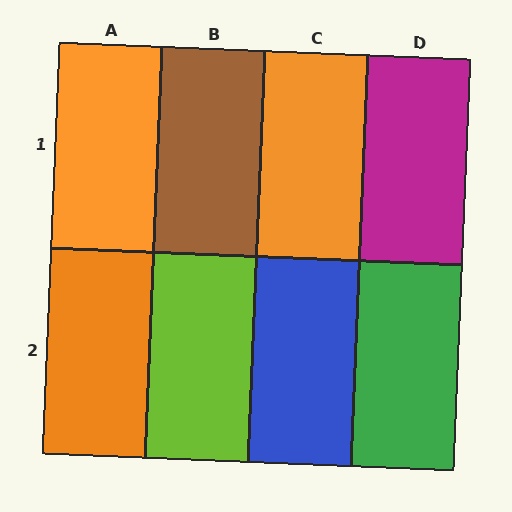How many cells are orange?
3 cells are orange.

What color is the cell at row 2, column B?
Lime.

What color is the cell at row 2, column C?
Blue.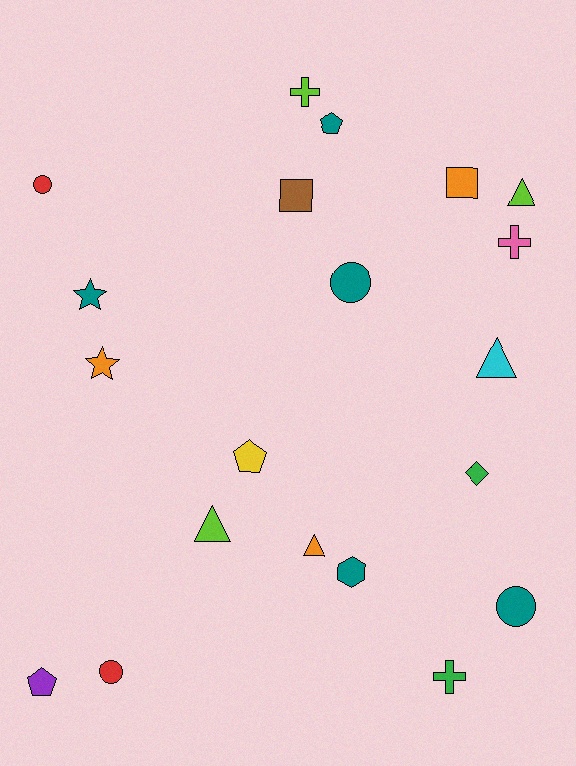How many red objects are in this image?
There are 2 red objects.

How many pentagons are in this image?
There are 3 pentagons.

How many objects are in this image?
There are 20 objects.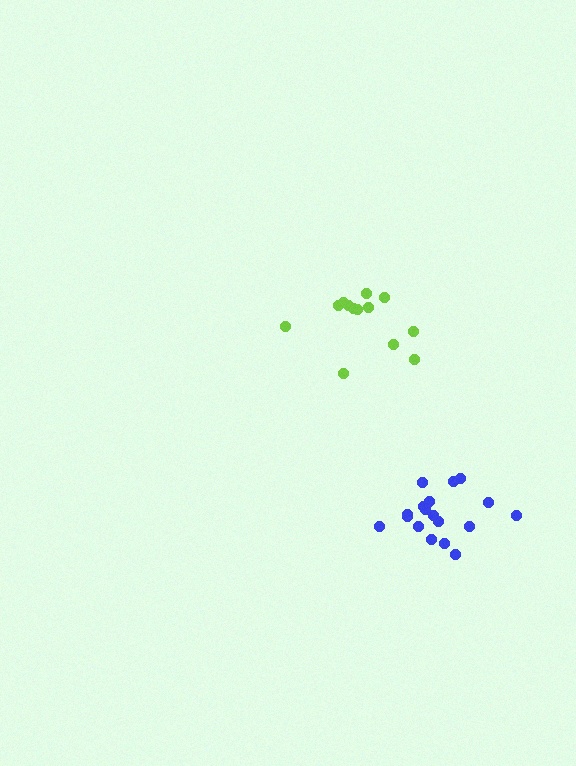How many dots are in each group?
Group 1: 13 dots, Group 2: 18 dots (31 total).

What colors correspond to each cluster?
The clusters are colored: lime, blue.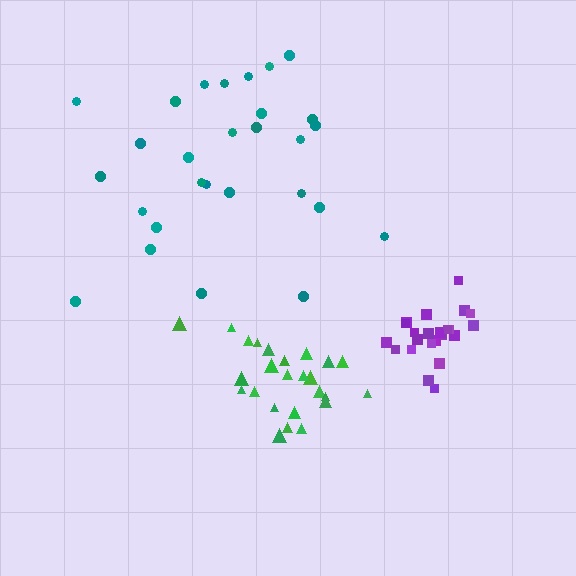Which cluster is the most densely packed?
Purple.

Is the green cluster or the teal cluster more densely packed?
Green.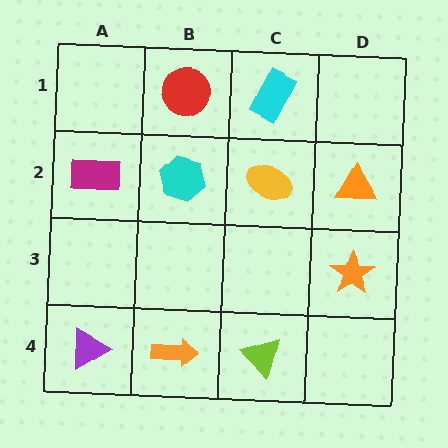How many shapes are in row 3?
1 shape.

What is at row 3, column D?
An orange star.